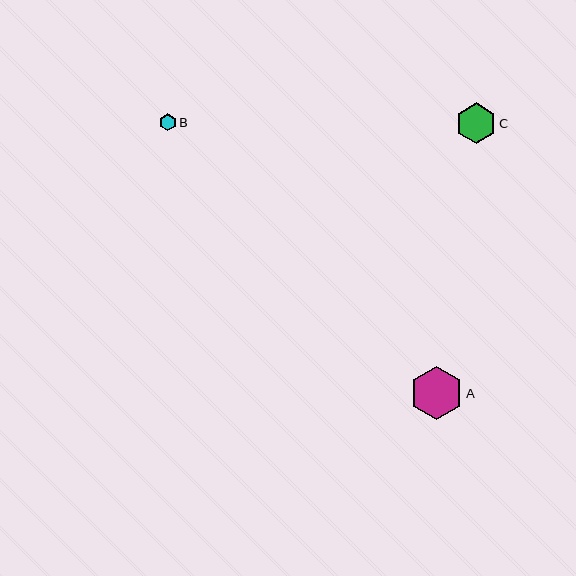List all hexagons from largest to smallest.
From largest to smallest: A, C, B.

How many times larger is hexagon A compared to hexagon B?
Hexagon A is approximately 3.2 times the size of hexagon B.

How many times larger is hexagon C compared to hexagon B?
Hexagon C is approximately 2.4 times the size of hexagon B.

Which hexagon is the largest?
Hexagon A is the largest with a size of approximately 53 pixels.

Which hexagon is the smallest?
Hexagon B is the smallest with a size of approximately 17 pixels.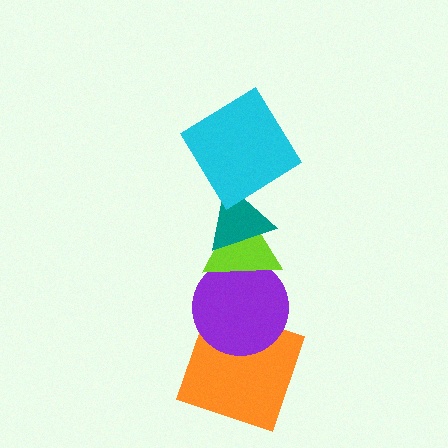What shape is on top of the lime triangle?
The teal triangle is on top of the lime triangle.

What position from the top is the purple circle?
The purple circle is 4th from the top.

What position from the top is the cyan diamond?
The cyan diamond is 1st from the top.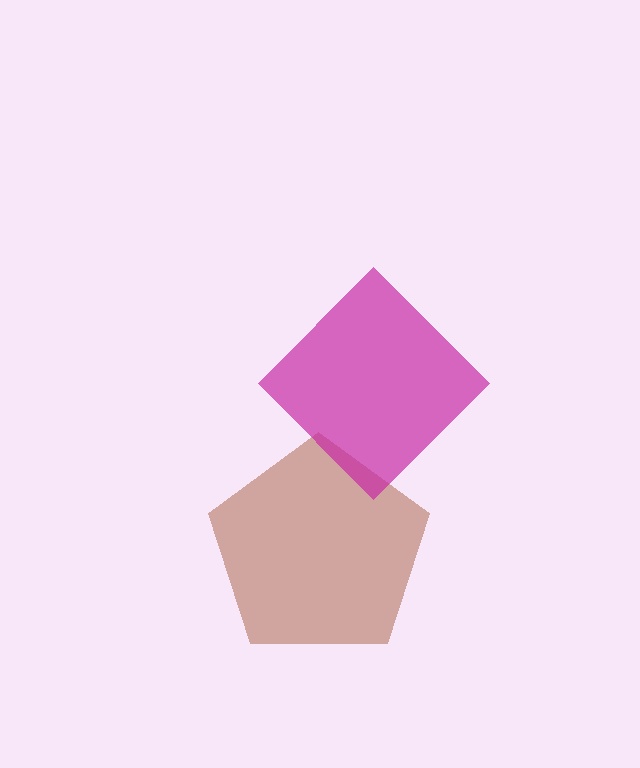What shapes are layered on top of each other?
The layered shapes are: a brown pentagon, a magenta diamond.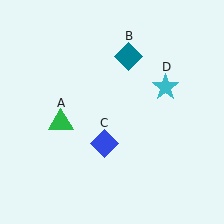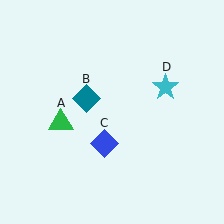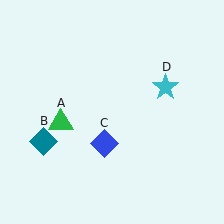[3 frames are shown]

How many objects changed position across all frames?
1 object changed position: teal diamond (object B).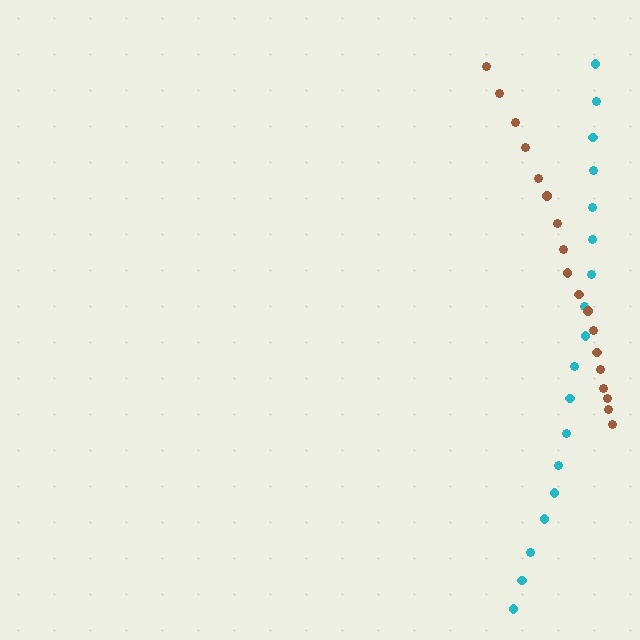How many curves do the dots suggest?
There are 2 distinct paths.